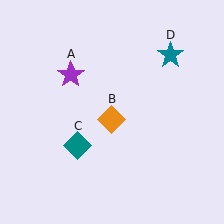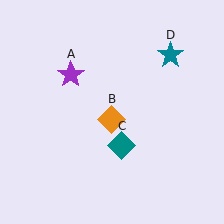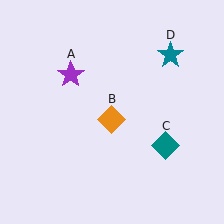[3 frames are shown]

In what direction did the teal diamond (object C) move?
The teal diamond (object C) moved right.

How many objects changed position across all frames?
1 object changed position: teal diamond (object C).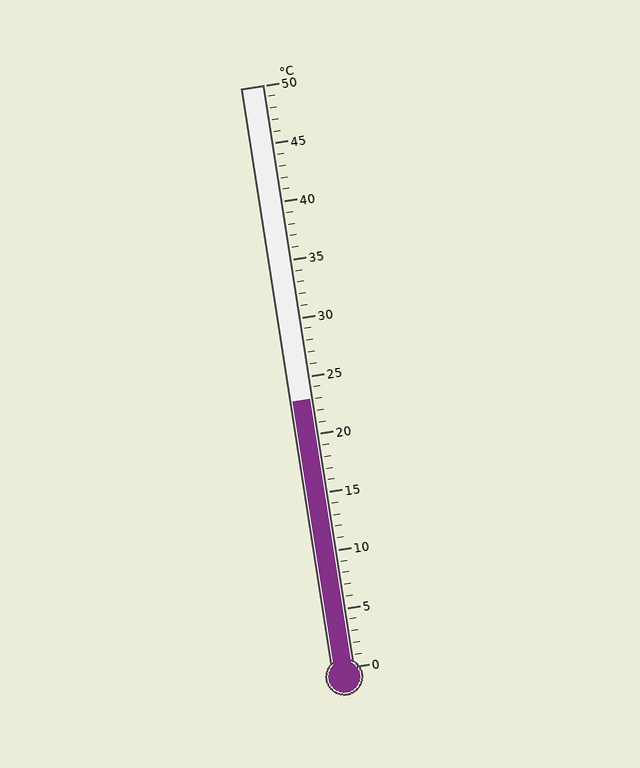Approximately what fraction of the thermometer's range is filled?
The thermometer is filled to approximately 45% of its range.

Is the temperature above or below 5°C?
The temperature is above 5°C.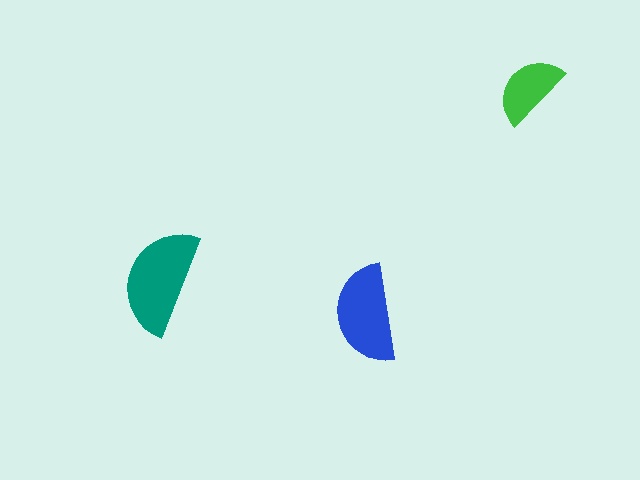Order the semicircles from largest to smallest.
the teal one, the blue one, the green one.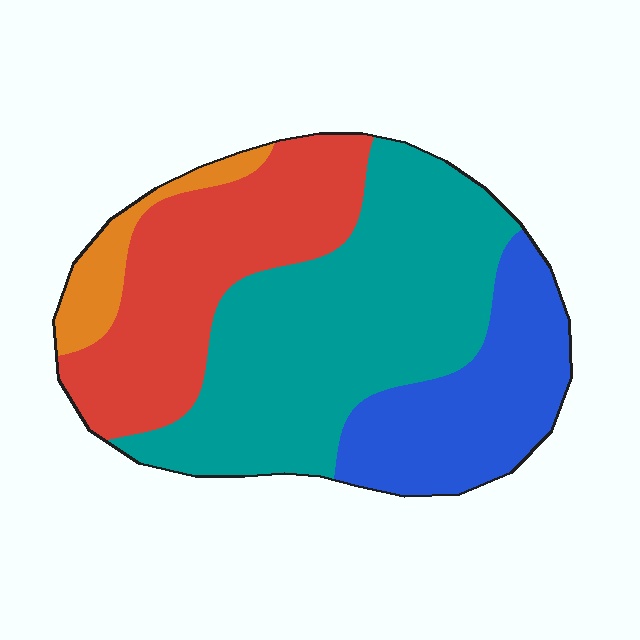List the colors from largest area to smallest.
From largest to smallest: teal, red, blue, orange.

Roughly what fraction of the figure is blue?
Blue takes up about one fifth (1/5) of the figure.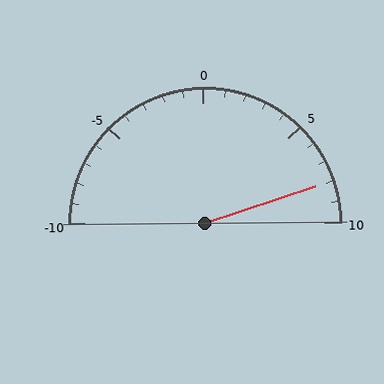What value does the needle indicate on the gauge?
The needle indicates approximately 8.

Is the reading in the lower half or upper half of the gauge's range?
The reading is in the upper half of the range (-10 to 10).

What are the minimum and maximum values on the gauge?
The gauge ranges from -10 to 10.